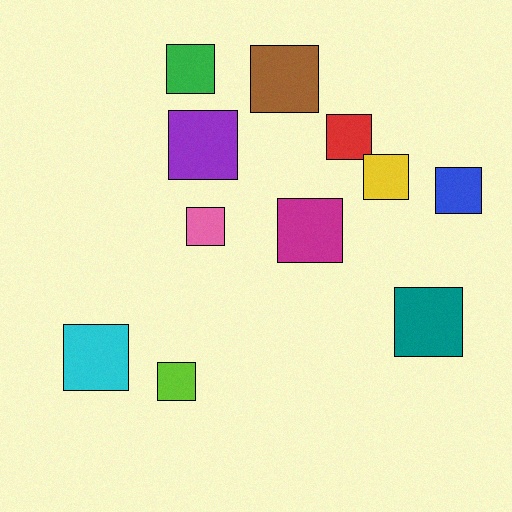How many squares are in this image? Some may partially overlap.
There are 11 squares.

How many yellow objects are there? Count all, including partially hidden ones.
There is 1 yellow object.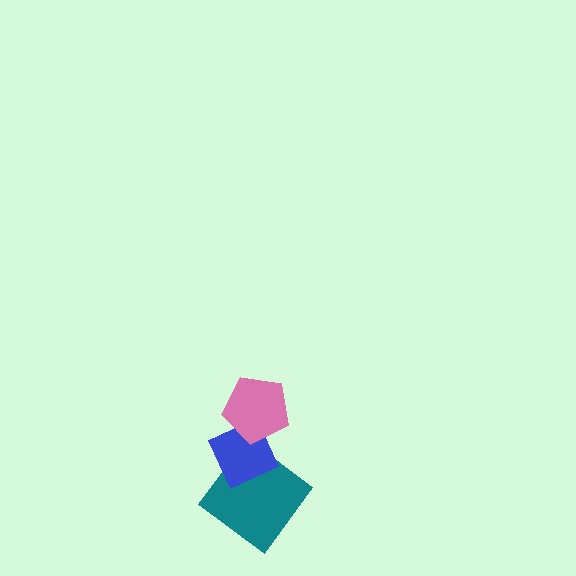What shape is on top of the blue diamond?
The pink pentagon is on top of the blue diamond.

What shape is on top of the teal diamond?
The blue diamond is on top of the teal diamond.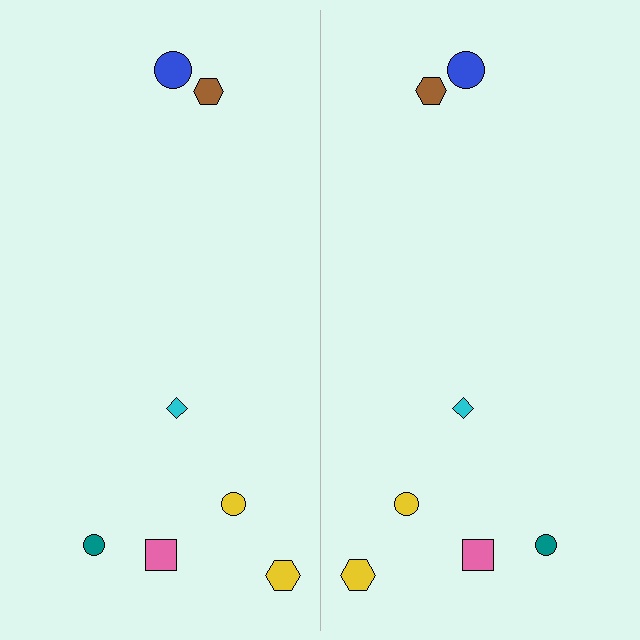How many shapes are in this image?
There are 14 shapes in this image.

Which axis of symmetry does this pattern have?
The pattern has a vertical axis of symmetry running through the center of the image.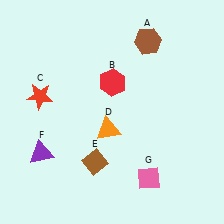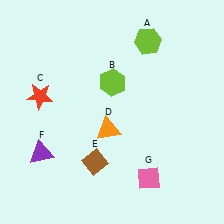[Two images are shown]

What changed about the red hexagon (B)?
In Image 1, B is red. In Image 2, it changed to lime.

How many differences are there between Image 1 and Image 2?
There are 2 differences between the two images.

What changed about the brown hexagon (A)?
In Image 1, A is brown. In Image 2, it changed to lime.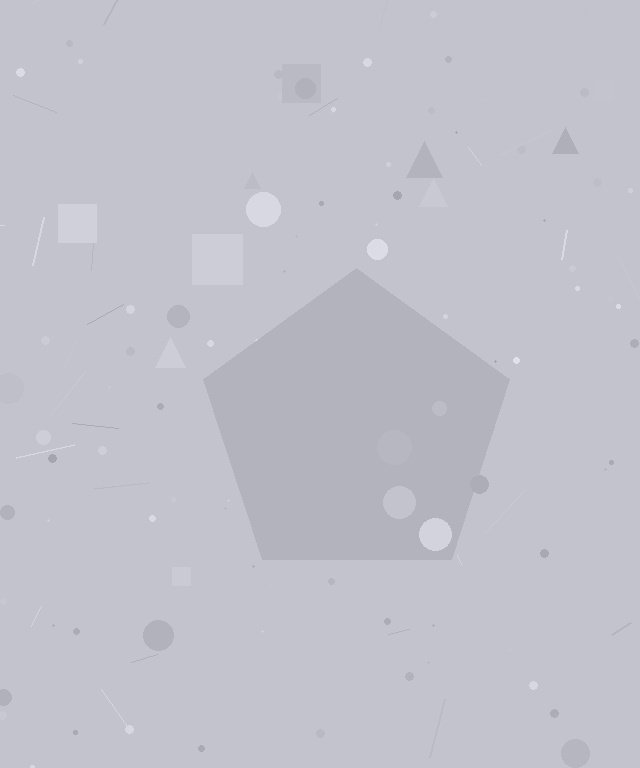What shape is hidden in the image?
A pentagon is hidden in the image.